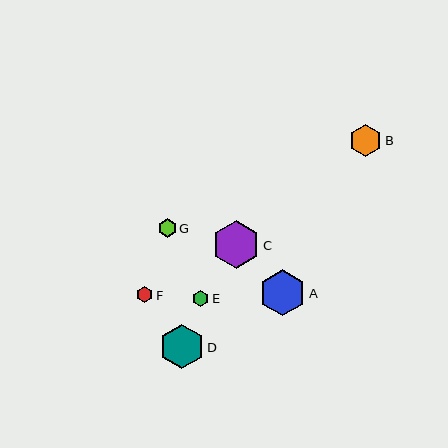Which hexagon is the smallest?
Hexagon F is the smallest with a size of approximately 16 pixels.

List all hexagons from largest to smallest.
From largest to smallest: C, A, D, B, G, E, F.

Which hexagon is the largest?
Hexagon C is the largest with a size of approximately 48 pixels.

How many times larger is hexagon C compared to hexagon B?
Hexagon C is approximately 1.5 times the size of hexagon B.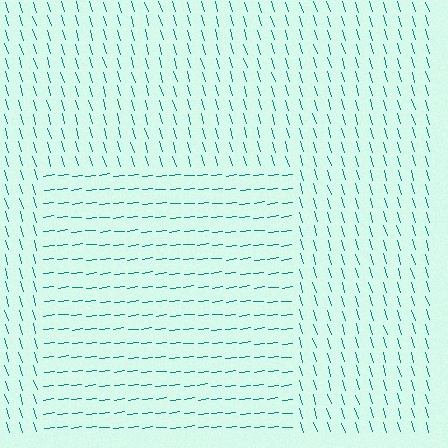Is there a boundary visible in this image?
Yes, there is a texture boundary formed by a change in line orientation.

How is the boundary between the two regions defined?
The boundary is defined purely by a change in line orientation (approximately 80 degrees difference). All lines are the same color and thickness.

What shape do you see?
I see a rectangle.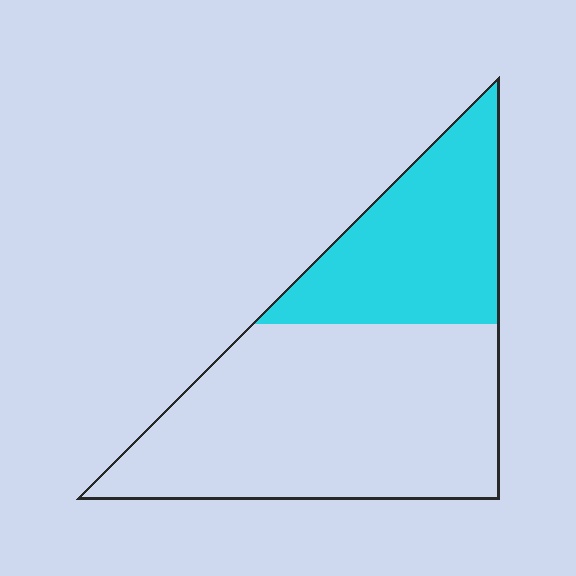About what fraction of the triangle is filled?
About one third (1/3).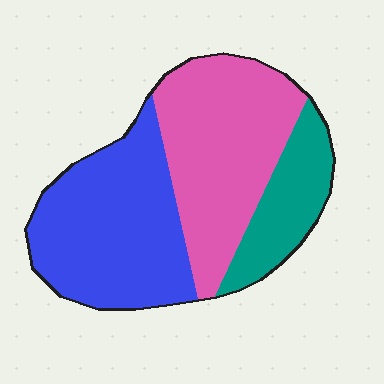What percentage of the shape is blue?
Blue takes up about two fifths (2/5) of the shape.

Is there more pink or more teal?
Pink.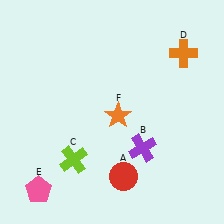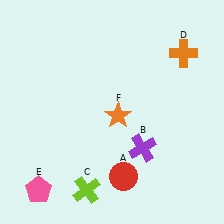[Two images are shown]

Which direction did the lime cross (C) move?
The lime cross (C) moved down.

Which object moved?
The lime cross (C) moved down.